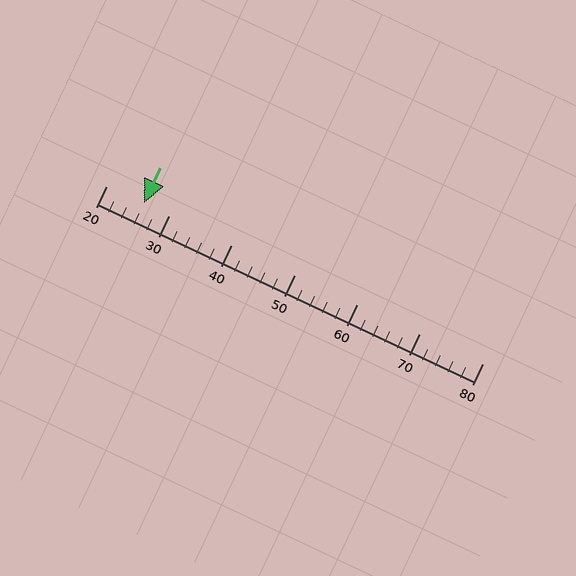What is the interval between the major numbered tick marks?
The major tick marks are spaced 10 units apart.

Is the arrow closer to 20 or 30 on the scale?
The arrow is closer to 30.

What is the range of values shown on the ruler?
The ruler shows values from 20 to 80.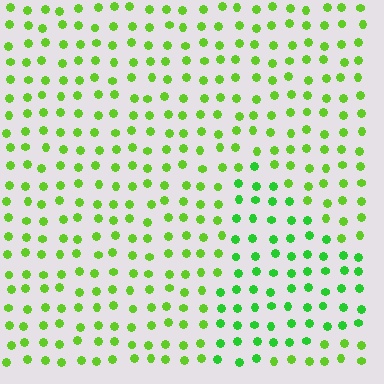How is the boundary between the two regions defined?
The boundary is defined purely by a slight shift in hue (about 25 degrees). Spacing, size, and orientation are identical on both sides.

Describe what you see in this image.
The image is filled with small lime elements in a uniform arrangement. A triangle-shaped region is visible where the elements are tinted to a slightly different hue, forming a subtle color boundary.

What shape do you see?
I see a triangle.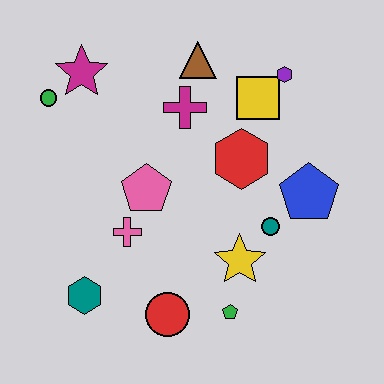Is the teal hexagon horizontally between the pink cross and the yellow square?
No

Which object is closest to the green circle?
The magenta star is closest to the green circle.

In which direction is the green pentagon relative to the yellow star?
The green pentagon is below the yellow star.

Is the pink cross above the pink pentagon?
No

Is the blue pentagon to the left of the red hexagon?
No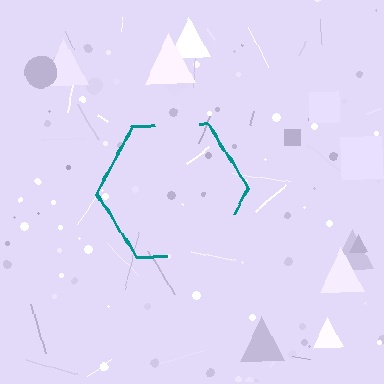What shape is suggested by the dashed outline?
The dashed outline suggests a hexagon.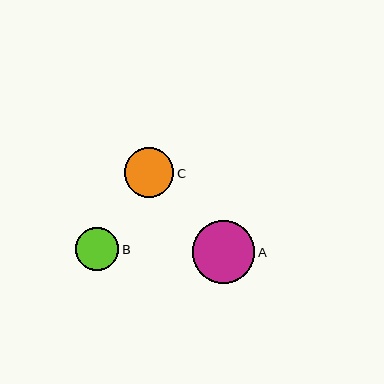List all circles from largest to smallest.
From largest to smallest: A, C, B.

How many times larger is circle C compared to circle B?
Circle C is approximately 1.2 times the size of circle B.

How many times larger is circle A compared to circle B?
Circle A is approximately 1.5 times the size of circle B.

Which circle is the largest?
Circle A is the largest with a size of approximately 63 pixels.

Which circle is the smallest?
Circle B is the smallest with a size of approximately 43 pixels.